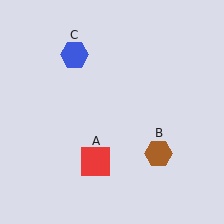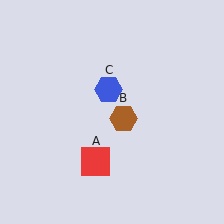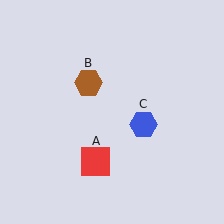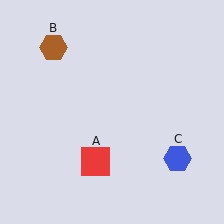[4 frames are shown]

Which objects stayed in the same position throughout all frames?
Red square (object A) remained stationary.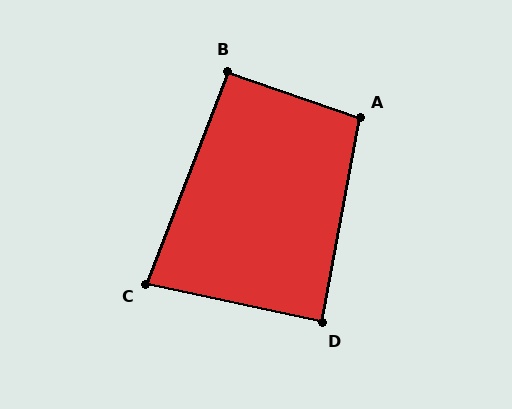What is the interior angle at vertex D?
Approximately 88 degrees (approximately right).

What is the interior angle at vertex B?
Approximately 92 degrees (approximately right).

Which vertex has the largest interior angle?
A, at approximately 99 degrees.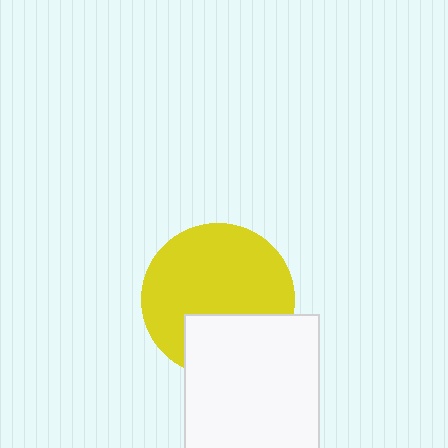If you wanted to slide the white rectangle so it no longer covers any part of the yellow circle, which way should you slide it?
Slide it down — that is the most direct way to separate the two shapes.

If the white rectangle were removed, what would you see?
You would see the complete yellow circle.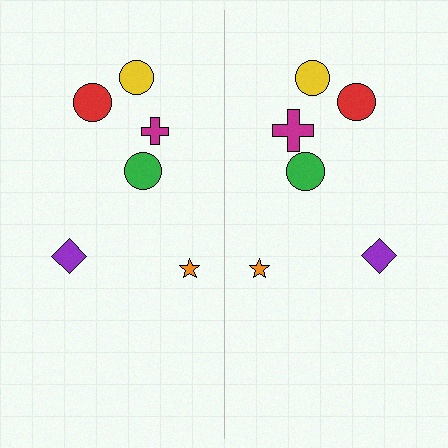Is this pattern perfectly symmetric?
No, the pattern is not perfectly symmetric. The magenta cross on the right side has a different size than its mirror counterpart.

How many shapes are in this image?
There are 12 shapes in this image.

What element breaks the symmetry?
The magenta cross on the right side has a different size than its mirror counterpart.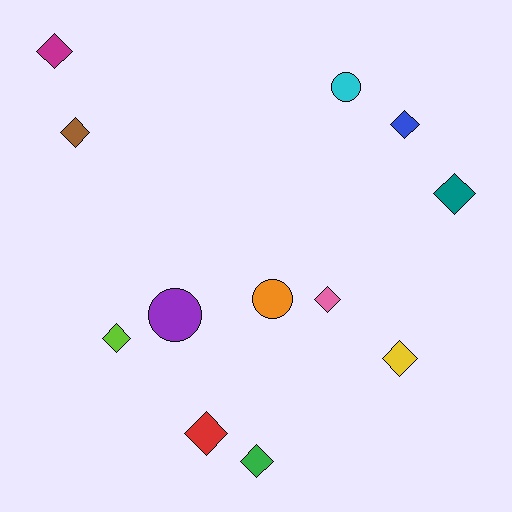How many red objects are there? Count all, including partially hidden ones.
There is 1 red object.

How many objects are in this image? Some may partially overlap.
There are 12 objects.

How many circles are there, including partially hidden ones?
There are 3 circles.